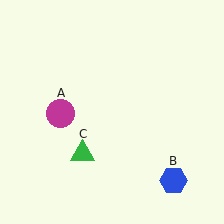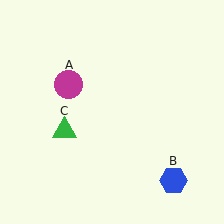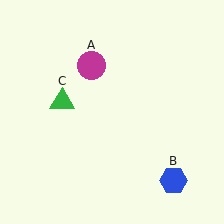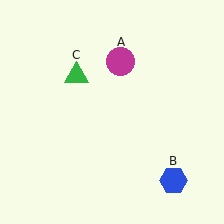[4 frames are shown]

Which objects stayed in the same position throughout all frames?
Blue hexagon (object B) remained stationary.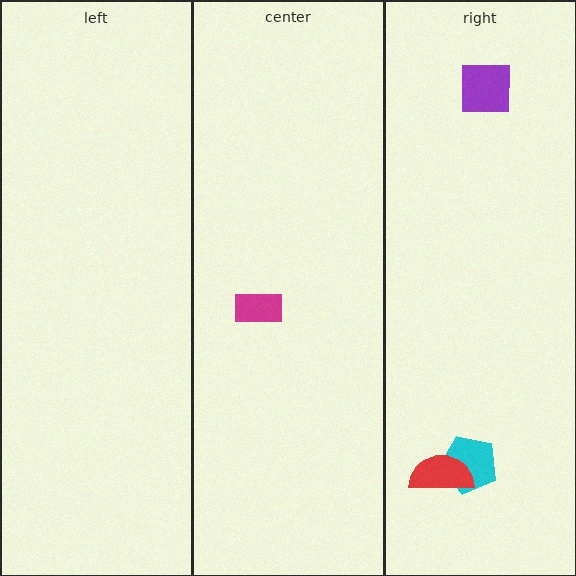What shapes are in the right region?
The cyan pentagon, the purple square, the red semicircle.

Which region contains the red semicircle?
The right region.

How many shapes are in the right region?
3.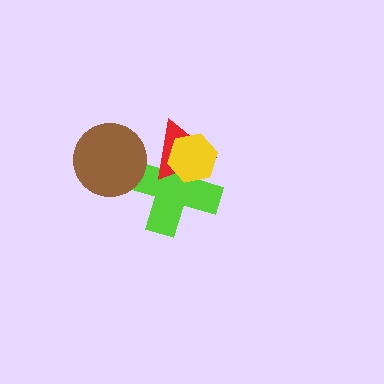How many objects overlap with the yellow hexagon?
2 objects overlap with the yellow hexagon.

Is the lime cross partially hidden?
Yes, it is partially covered by another shape.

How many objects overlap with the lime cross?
3 objects overlap with the lime cross.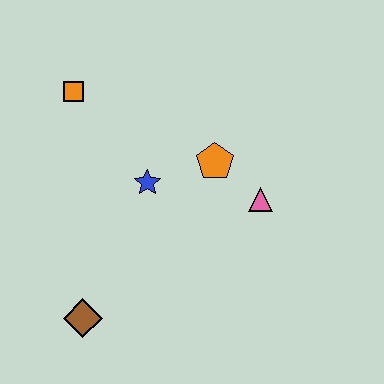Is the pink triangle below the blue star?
Yes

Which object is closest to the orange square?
The blue star is closest to the orange square.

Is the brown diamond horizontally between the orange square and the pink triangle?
Yes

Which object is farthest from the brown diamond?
The orange square is farthest from the brown diamond.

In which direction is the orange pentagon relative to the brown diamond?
The orange pentagon is above the brown diamond.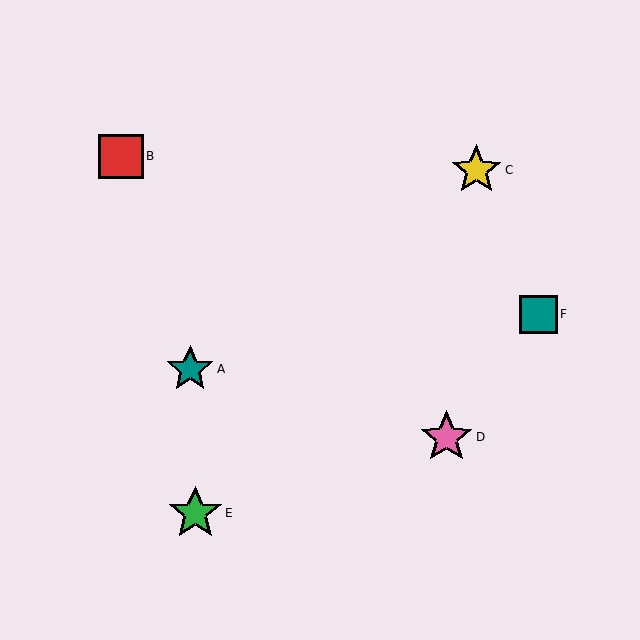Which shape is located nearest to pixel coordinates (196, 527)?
The green star (labeled E) at (195, 513) is nearest to that location.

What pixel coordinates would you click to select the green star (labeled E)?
Click at (195, 513) to select the green star E.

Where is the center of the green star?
The center of the green star is at (195, 513).